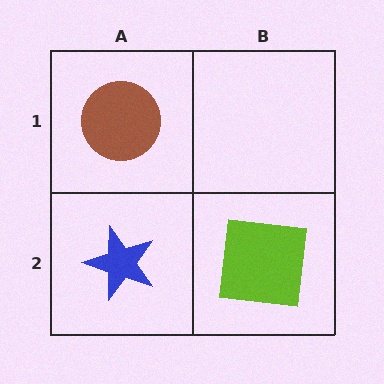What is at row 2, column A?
A blue star.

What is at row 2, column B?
A lime square.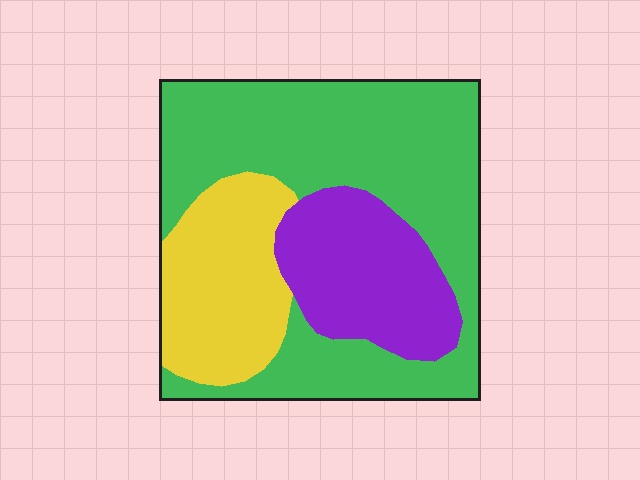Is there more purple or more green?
Green.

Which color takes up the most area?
Green, at roughly 55%.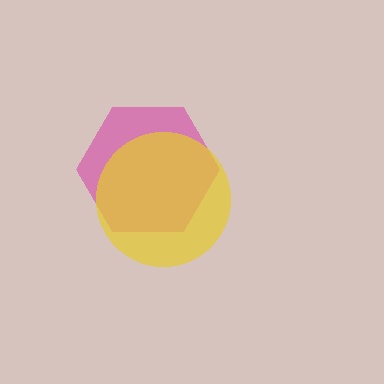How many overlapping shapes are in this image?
There are 2 overlapping shapes in the image.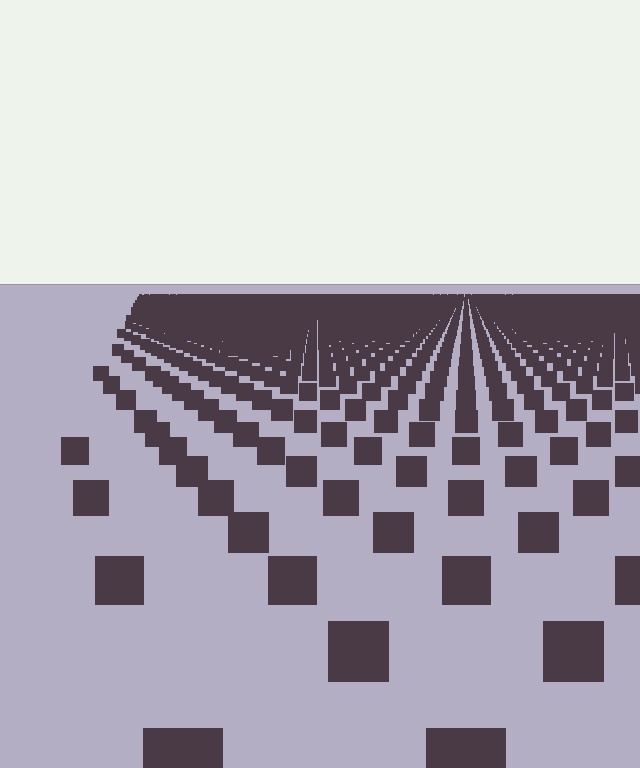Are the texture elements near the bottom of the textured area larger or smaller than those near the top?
Larger. Near the bottom, elements are closer to the viewer and appear at a bigger on-screen size.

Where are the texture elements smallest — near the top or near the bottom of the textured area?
Near the top.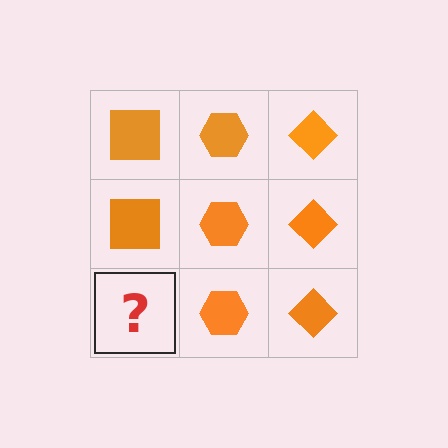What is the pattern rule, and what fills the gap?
The rule is that each column has a consistent shape. The gap should be filled with an orange square.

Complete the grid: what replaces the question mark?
The question mark should be replaced with an orange square.